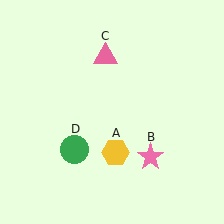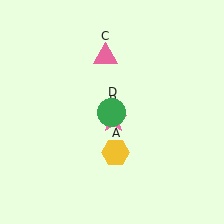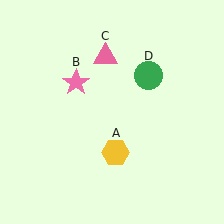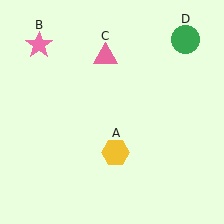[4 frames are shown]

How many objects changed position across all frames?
2 objects changed position: pink star (object B), green circle (object D).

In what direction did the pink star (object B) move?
The pink star (object B) moved up and to the left.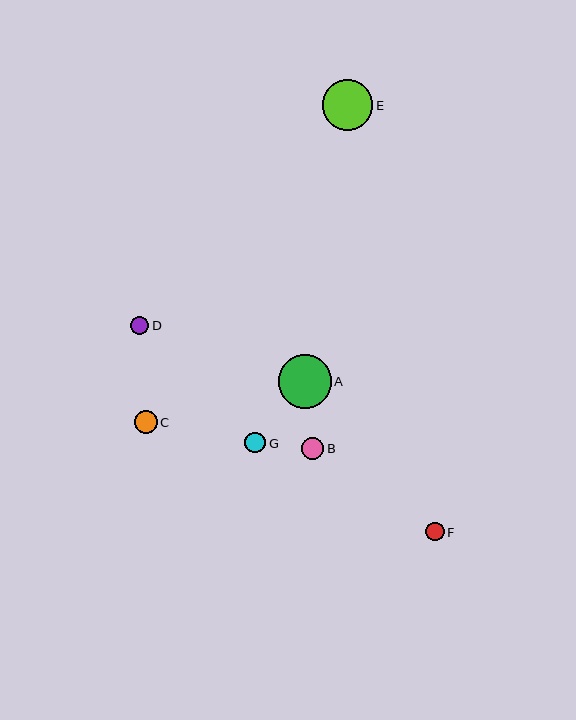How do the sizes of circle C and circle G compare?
Circle C and circle G are approximately the same size.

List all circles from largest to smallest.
From largest to smallest: A, E, C, B, G, F, D.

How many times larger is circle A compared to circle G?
Circle A is approximately 2.5 times the size of circle G.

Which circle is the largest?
Circle A is the largest with a size of approximately 53 pixels.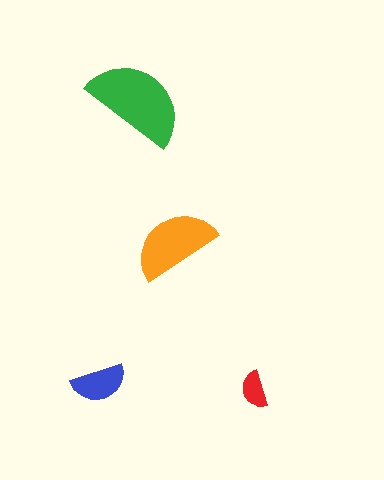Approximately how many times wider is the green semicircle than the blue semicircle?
About 2 times wider.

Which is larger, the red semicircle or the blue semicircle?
The blue one.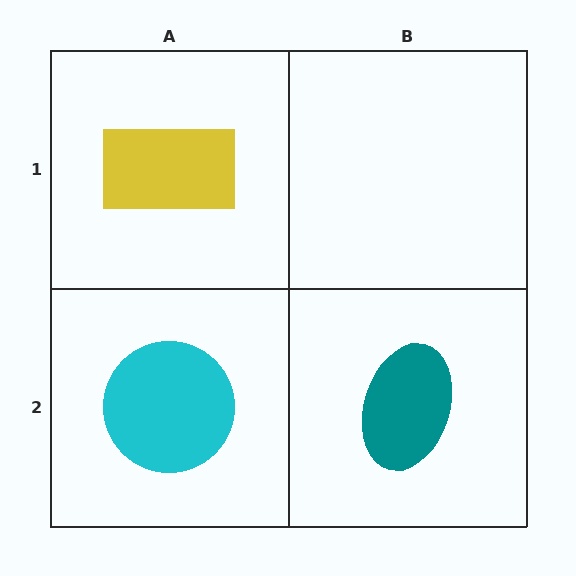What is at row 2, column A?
A cyan circle.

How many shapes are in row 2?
2 shapes.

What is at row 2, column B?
A teal ellipse.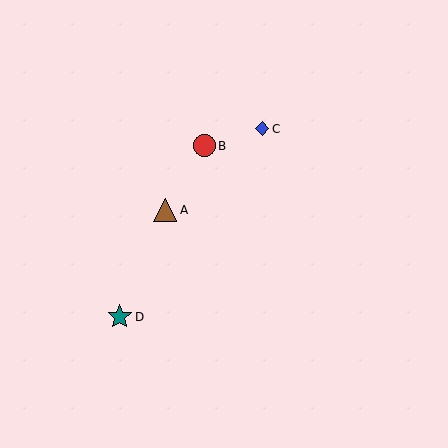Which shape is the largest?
The teal star (labeled D) is the largest.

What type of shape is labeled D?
Shape D is a teal star.